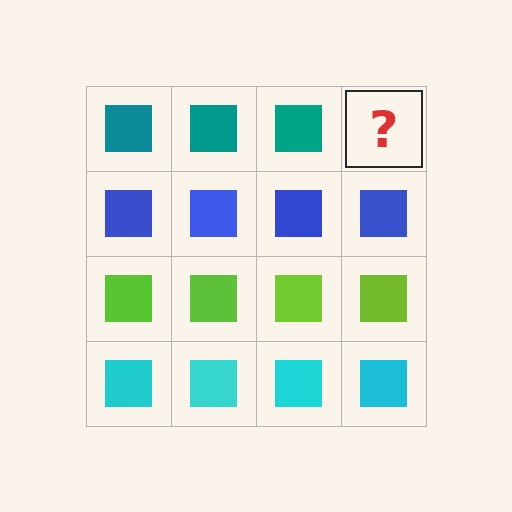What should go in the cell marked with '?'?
The missing cell should contain a teal square.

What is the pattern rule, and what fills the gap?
The rule is that each row has a consistent color. The gap should be filled with a teal square.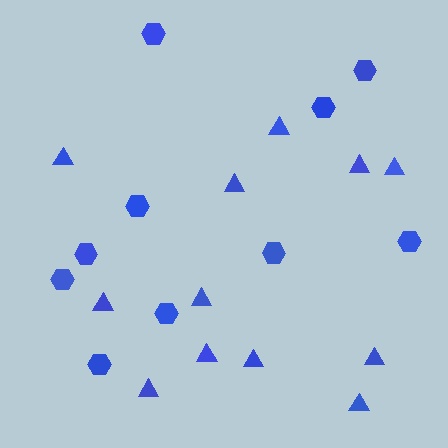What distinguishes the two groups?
There are 2 groups: one group of triangles (12) and one group of hexagons (10).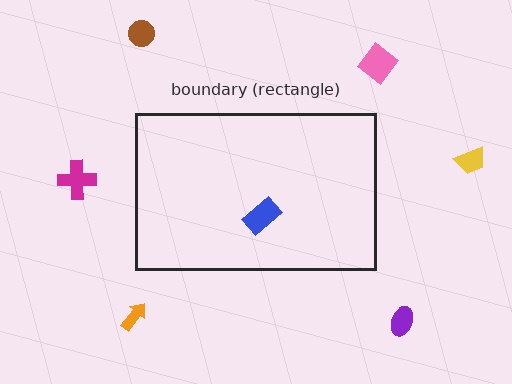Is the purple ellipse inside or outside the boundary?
Outside.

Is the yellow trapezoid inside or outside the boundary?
Outside.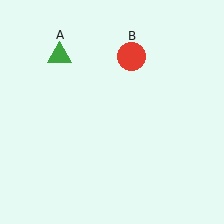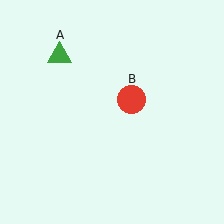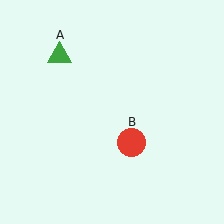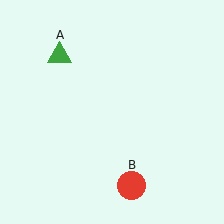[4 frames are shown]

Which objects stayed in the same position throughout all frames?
Green triangle (object A) remained stationary.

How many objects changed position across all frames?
1 object changed position: red circle (object B).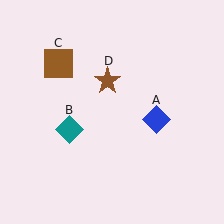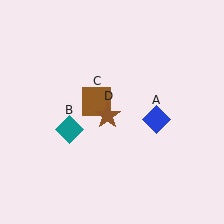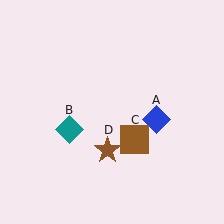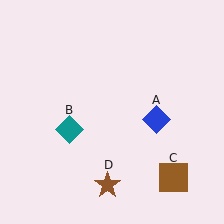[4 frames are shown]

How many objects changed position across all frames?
2 objects changed position: brown square (object C), brown star (object D).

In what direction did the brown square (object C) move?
The brown square (object C) moved down and to the right.